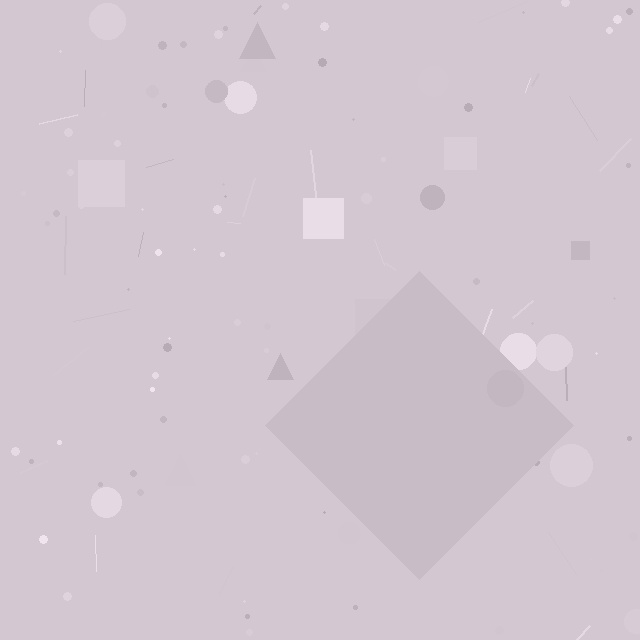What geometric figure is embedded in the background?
A diamond is embedded in the background.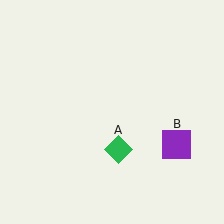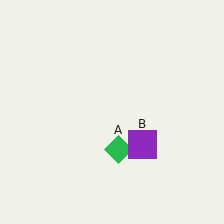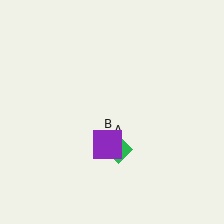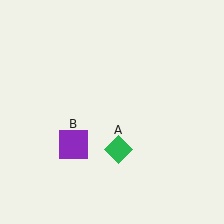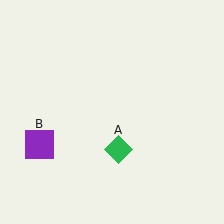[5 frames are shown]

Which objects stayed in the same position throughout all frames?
Green diamond (object A) remained stationary.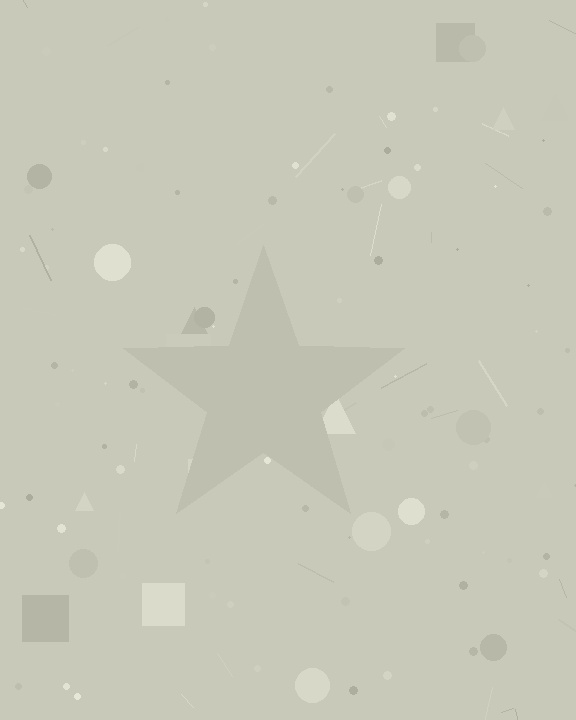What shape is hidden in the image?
A star is hidden in the image.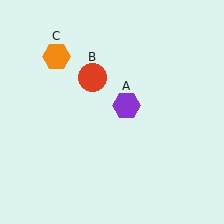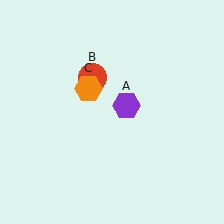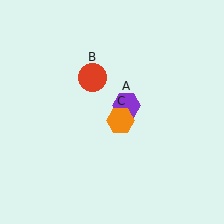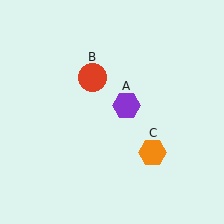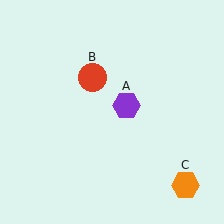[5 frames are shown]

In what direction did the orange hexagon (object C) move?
The orange hexagon (object C) moved down and to the right.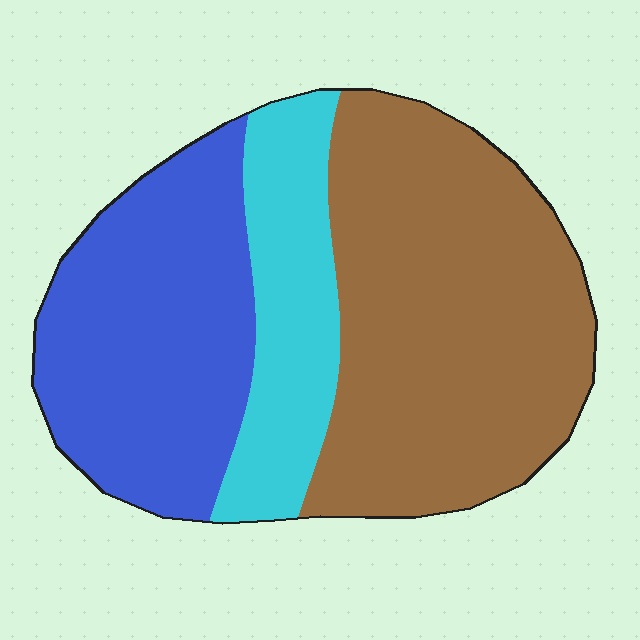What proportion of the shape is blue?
Blue covers 33% of the shape.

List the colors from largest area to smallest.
From largest to smallest: brown, blue, cyan.